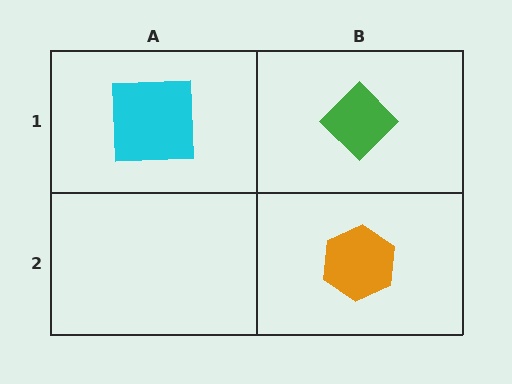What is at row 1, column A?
A cyan square.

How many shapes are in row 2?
1 shape.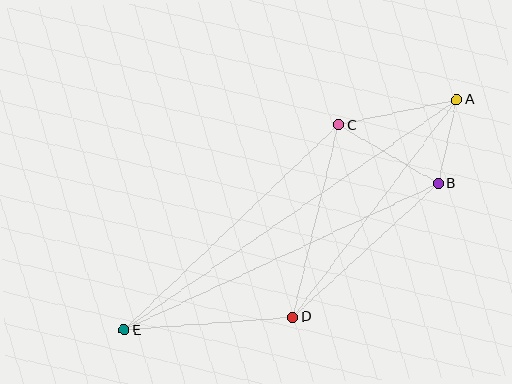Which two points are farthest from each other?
Points A and E are farthest from each other.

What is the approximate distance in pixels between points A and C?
The distance between A and C is approximately 121 pixels.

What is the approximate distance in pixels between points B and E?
The distance between B and E is approximately 347 pixels.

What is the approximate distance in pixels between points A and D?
The distance between A and D is approximately 272 pixels.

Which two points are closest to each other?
Points A and B are closest to each other.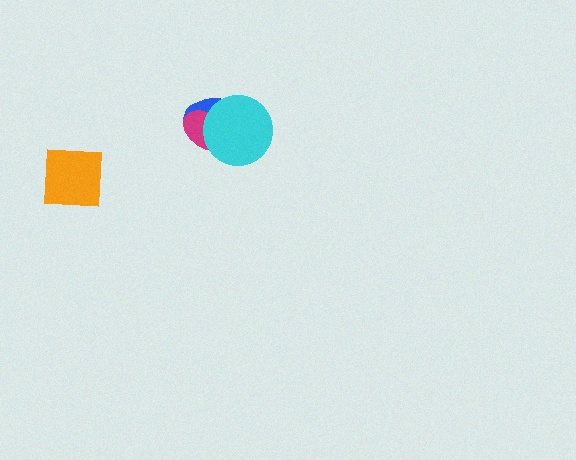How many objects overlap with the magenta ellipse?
2 objects overlap with the magenta ellipse.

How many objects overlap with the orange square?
0 objects overlap with the orange square.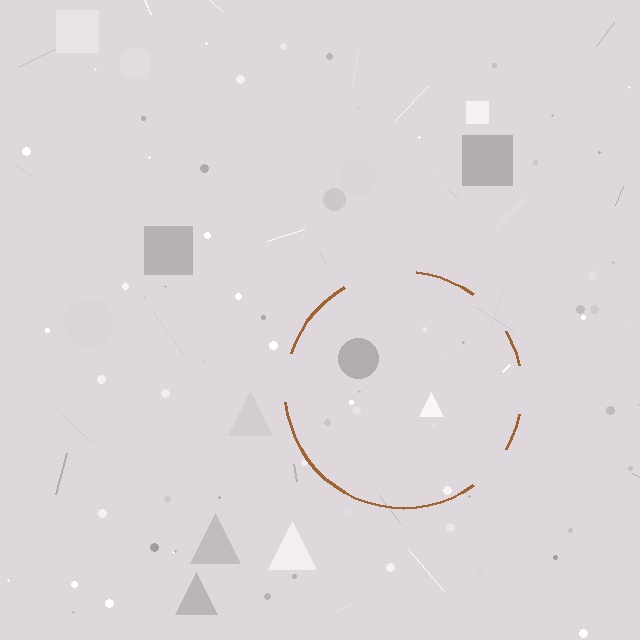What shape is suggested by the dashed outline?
The dashed outline suggests a circle.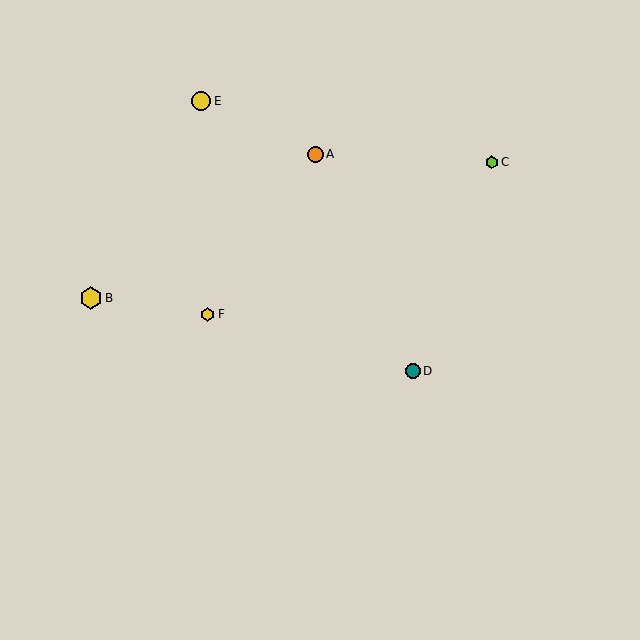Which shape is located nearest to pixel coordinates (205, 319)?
The yellow hexagon (labeled F) at (208, 315) is nearest to that location.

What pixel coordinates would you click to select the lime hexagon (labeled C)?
Click at (492, 162) to select the lime hexagon C.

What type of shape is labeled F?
Shape F is a yellow hexagon.